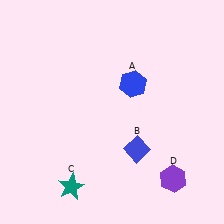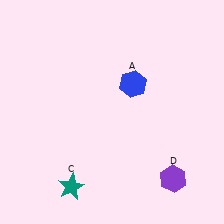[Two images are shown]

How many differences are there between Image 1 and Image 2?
There is 1 difference between the two images.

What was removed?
The blue diamond (B) was removed in Image 2.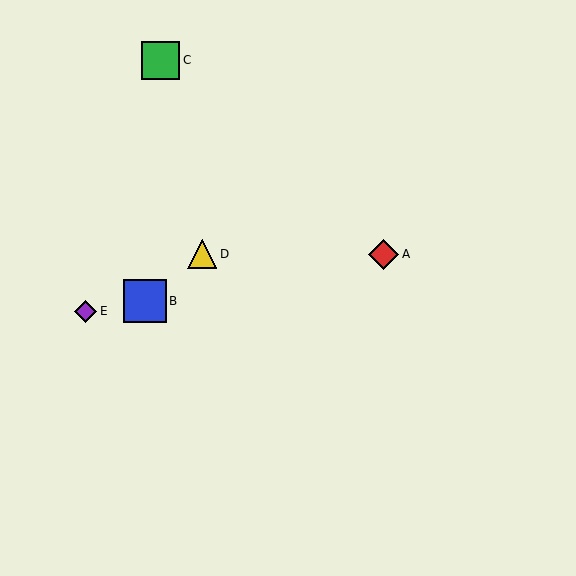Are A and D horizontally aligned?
Yes, both are at y≈254.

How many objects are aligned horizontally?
2 objects (A, D) are aligned horizontally.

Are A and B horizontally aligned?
No, A is at y≈254 and B is at y≈301.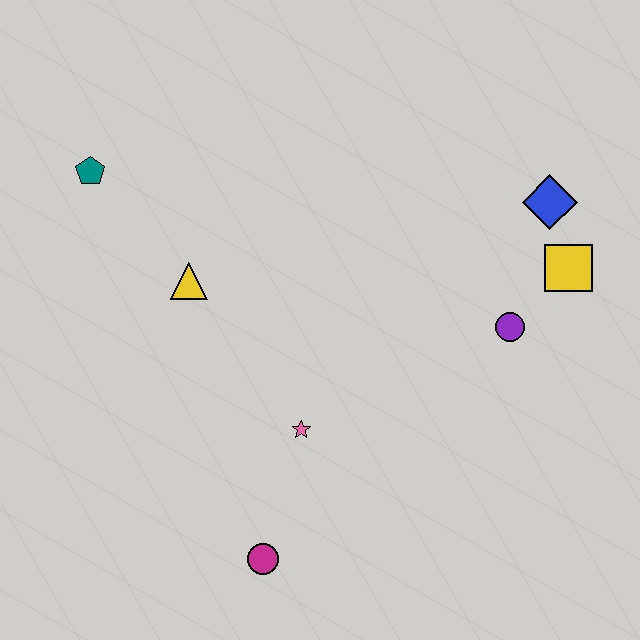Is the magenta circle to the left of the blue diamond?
Yes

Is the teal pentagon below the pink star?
No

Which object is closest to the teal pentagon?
The yellow triangle is closest to the teal pentagon.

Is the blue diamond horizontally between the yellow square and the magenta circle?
Yes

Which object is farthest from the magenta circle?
The blue diamond is farthest from the magenta circle.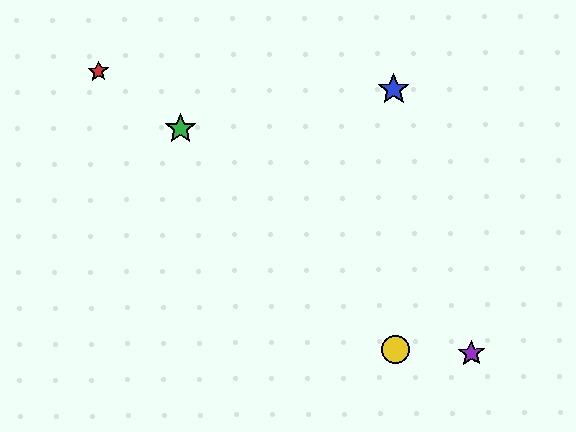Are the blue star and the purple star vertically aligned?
No, the blue star is at x≈394 and the purple star is at x≈471.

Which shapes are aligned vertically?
The blue star, the yellow circle are aligned vertically.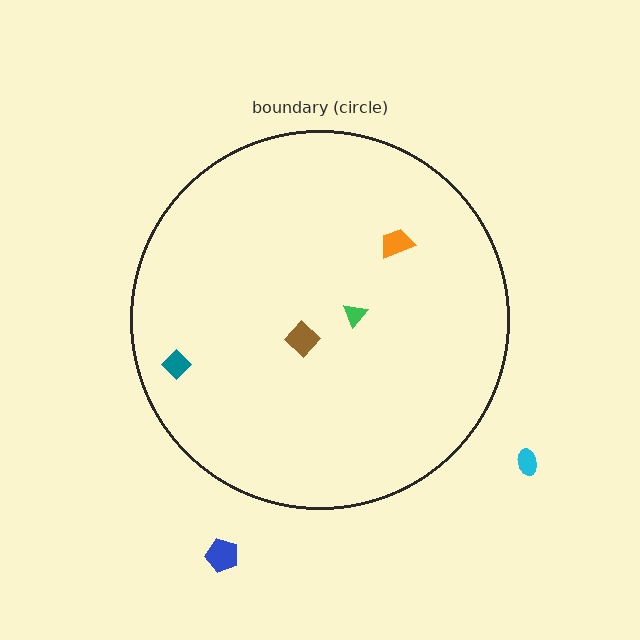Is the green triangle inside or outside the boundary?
Inside.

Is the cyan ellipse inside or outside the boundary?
Outside.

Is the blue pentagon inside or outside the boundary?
Outside.